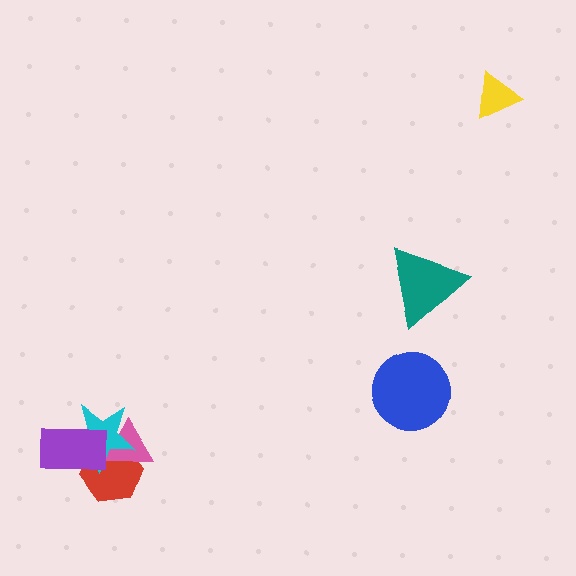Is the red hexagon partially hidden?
Yes, it is partially covered by another shape.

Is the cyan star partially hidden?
Yes, it is partially covered by another shape.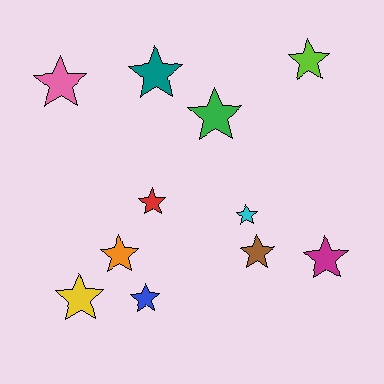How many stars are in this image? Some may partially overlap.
There are 11 stars.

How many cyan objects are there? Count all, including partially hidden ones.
There is 1 cyan object.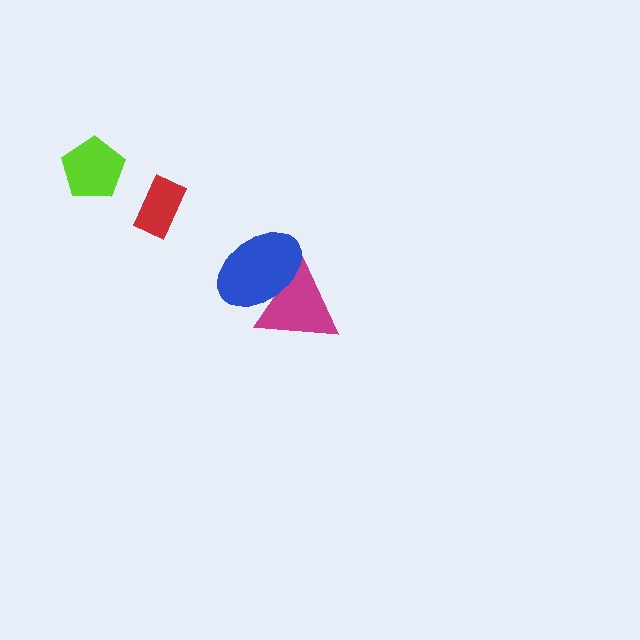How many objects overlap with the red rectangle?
0 objects overlap with the red rectangle.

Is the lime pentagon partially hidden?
No, no other shape covers it.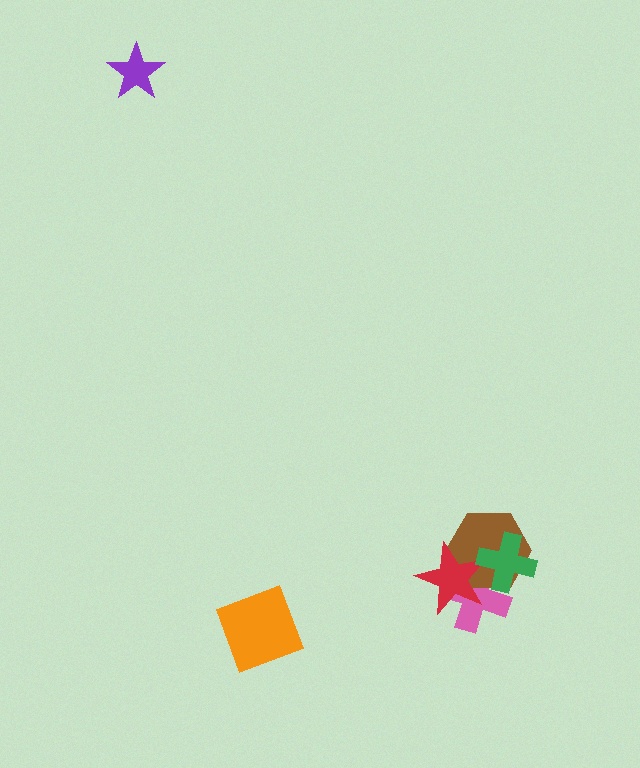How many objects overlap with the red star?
3 objects overlap with the red star.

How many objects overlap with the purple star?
0 objects overlap with the purple star.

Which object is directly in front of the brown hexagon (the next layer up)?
The red star is directly in front of the brown hexagon.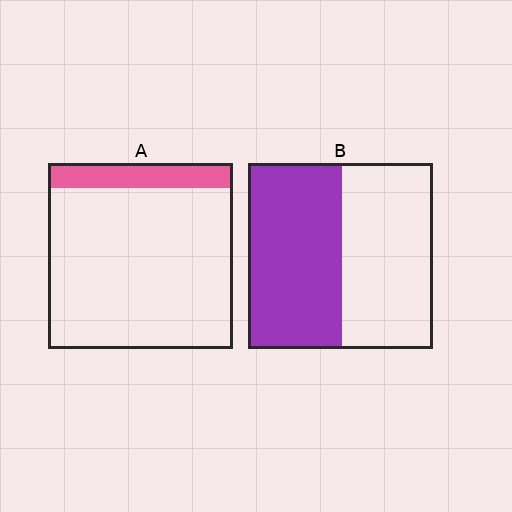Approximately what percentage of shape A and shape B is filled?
A is approximately 15% and B is approximately 50%.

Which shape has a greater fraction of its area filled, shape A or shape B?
Shape B.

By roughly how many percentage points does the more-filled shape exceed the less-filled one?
By roughly 35 percentage points (B over A).